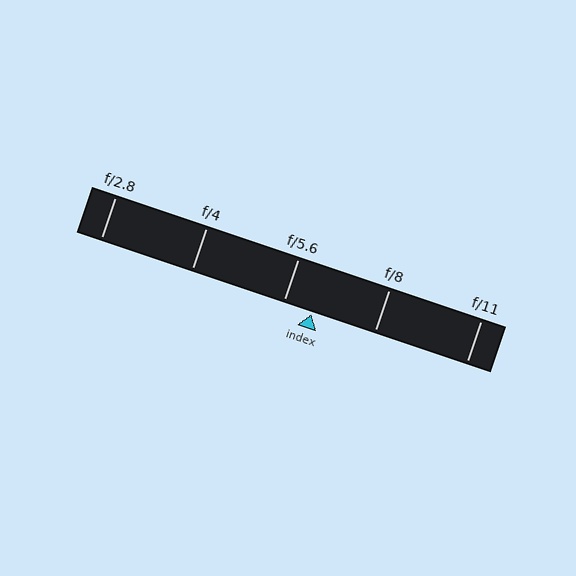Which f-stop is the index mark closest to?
The index mark is closest to f/5.6.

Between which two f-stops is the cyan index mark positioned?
The index mark is between f/5.6 and f/8.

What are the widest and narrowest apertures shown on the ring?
The widest aperture shown is f/2.8 and the narrowest is f/11.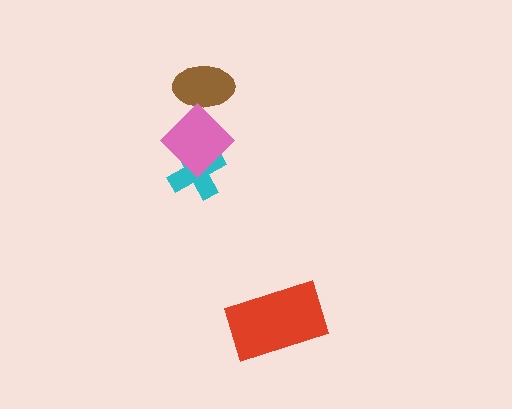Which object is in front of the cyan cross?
The pink diamond is in front of the cyan cross.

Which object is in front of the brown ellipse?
The pink diamond is in front of the brown ellipse.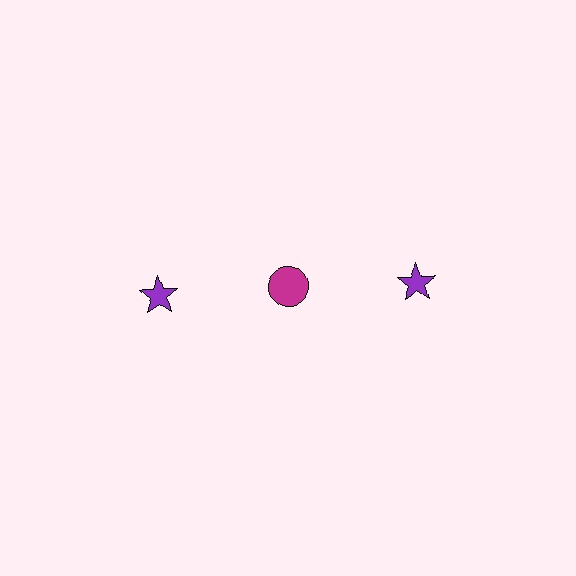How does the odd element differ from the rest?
It differs in both color (magenta instead of purple) and shape (circle instead of star).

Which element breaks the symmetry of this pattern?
The magenta circle in the top row, second from left column breaks the symmetry. All other shapes are purple stars.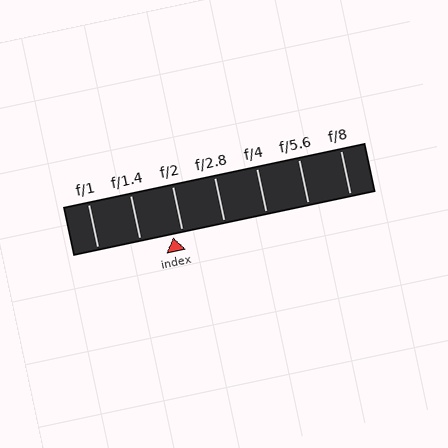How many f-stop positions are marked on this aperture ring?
There are 7 f-stop positions marked.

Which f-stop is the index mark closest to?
The index mark is closest to f/2.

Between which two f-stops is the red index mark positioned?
The index mark is between f/1.4 and f/2.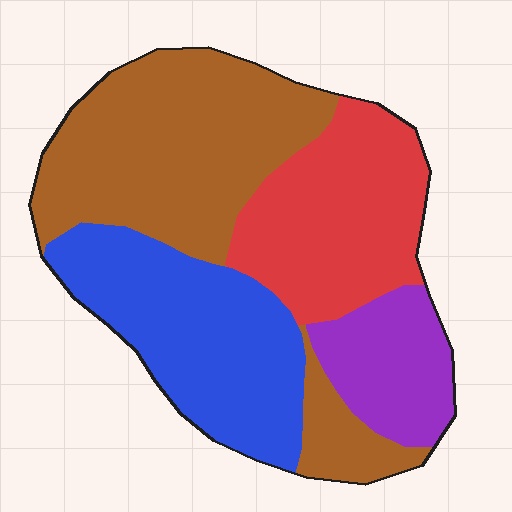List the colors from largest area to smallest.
From largest to smallest: brown, blue, red, purple.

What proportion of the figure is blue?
Blue covers 26% of the figure.